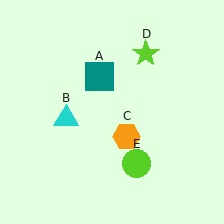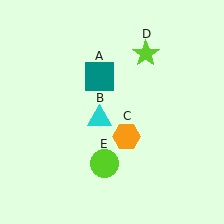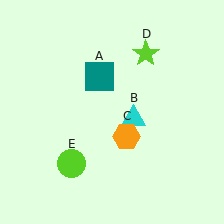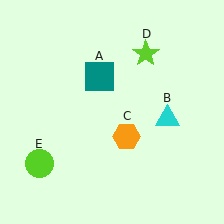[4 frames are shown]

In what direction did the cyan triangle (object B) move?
The cyan triangle (object B) moved right.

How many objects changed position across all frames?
2 objects changed position: cyan triangle (object B), lime circle (object E).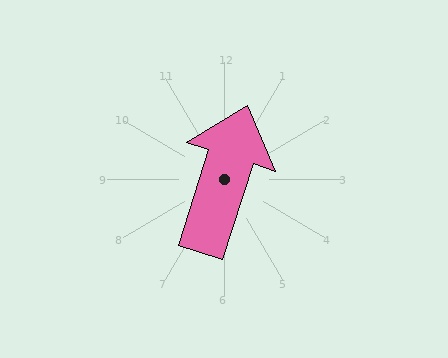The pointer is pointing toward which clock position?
Roughly 1 o'clock.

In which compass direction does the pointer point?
North.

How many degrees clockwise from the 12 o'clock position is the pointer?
Approximately 18 degrees.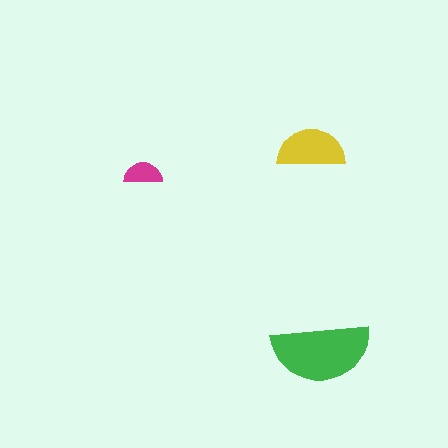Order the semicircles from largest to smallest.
the green one, the yellow one, the magenta one.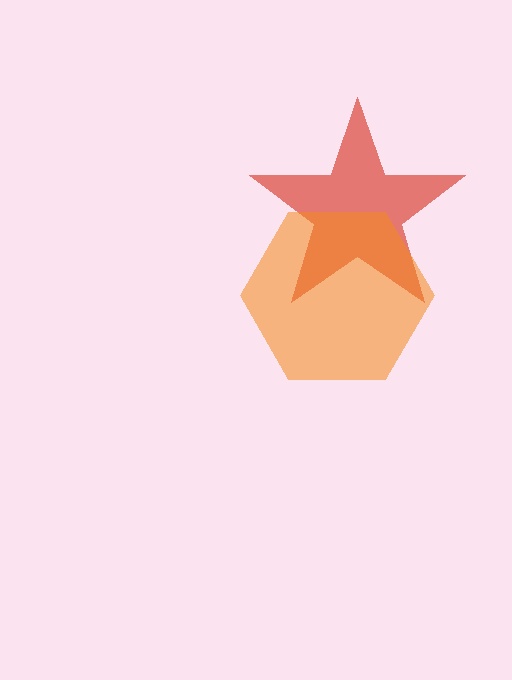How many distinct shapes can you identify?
There are 2 distinct shapes: a red star, an orange hexagon.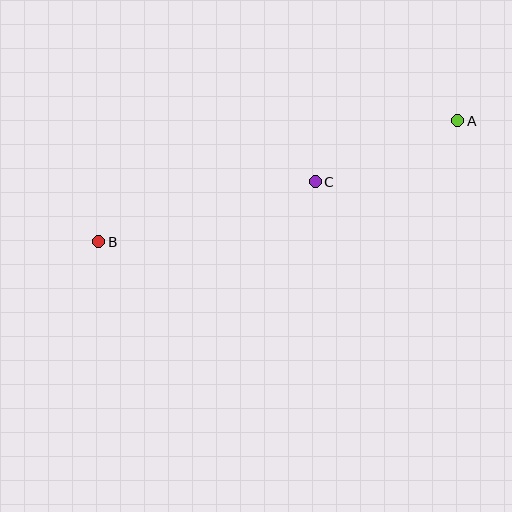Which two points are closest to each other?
Points A and C are closest to each other.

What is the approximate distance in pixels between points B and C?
The distance between B and C is approximately 225 pixels.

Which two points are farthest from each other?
Points A and B are farthest from each other.